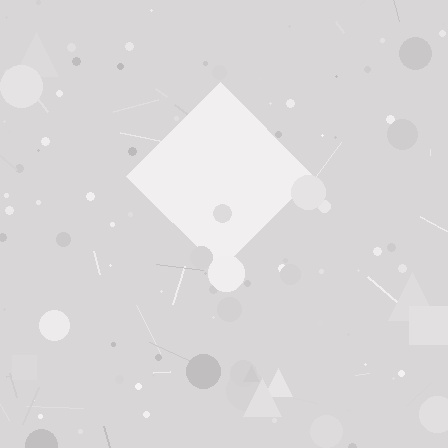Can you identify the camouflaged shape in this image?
The camouflaged shape is a diamond.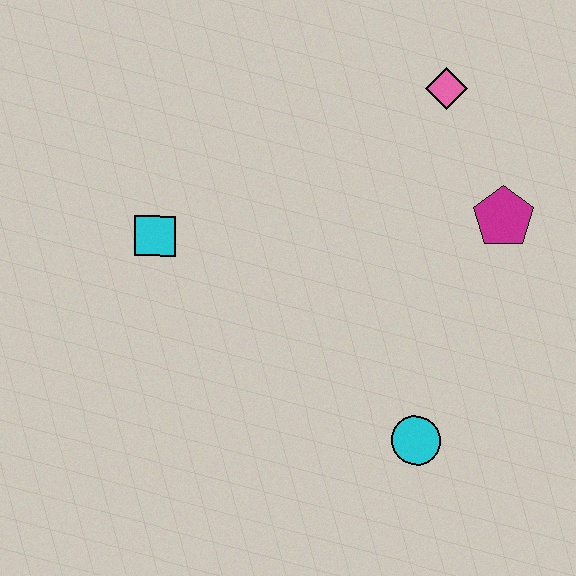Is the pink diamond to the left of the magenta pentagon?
Yes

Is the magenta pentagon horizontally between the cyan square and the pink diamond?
No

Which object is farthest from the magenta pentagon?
The cyan square is farthest from the magenta pentagon.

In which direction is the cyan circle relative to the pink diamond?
The cyan circle is below the pink diamond.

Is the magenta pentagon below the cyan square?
No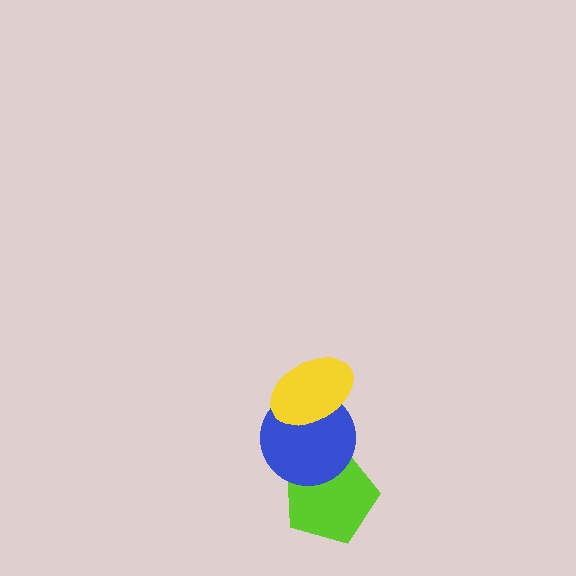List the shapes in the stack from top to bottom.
From top to bottom: the yellow ellipse, the blue circle, the lime pentagon.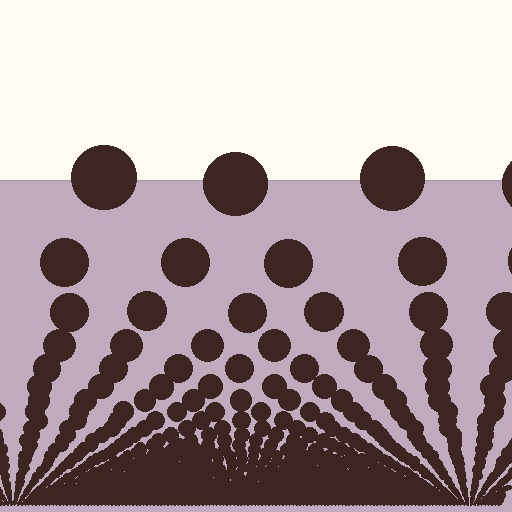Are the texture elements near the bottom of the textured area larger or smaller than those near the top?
Smaller. The gradient is inverted — elements near the bottom are smaller and denser.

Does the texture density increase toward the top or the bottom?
Density increases toward the bottom.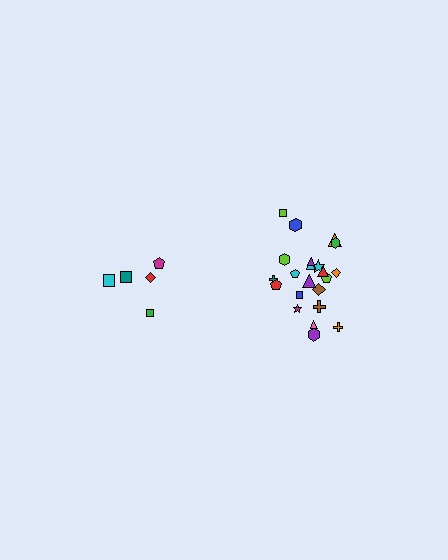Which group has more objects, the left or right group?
The right group.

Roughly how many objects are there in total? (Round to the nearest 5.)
Roughly 25 objects in total.